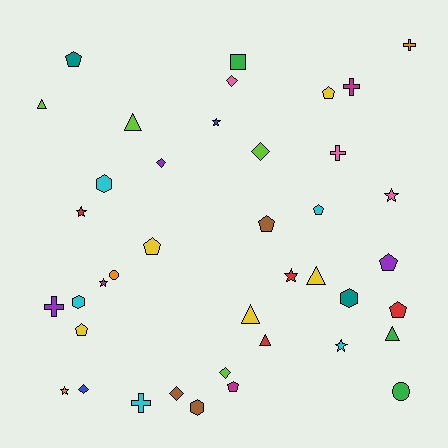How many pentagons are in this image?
There are 9 pentagons.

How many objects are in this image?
There are 40 objects.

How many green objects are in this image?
There are 3 green objects.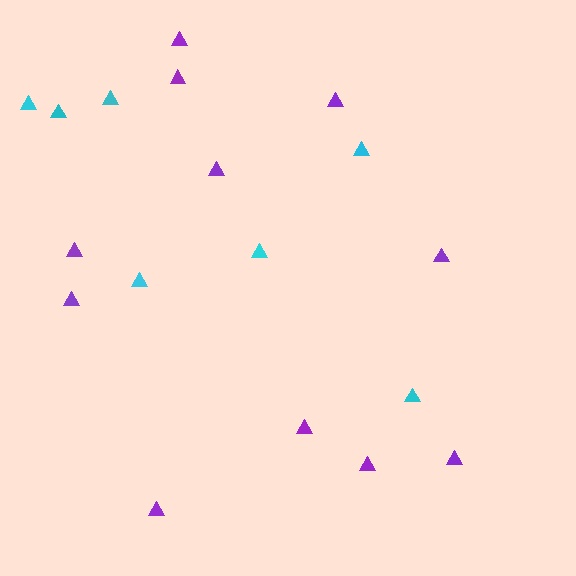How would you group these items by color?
There are 2 groups: one group of purple triangles (11) and one group of cyan triangles (7).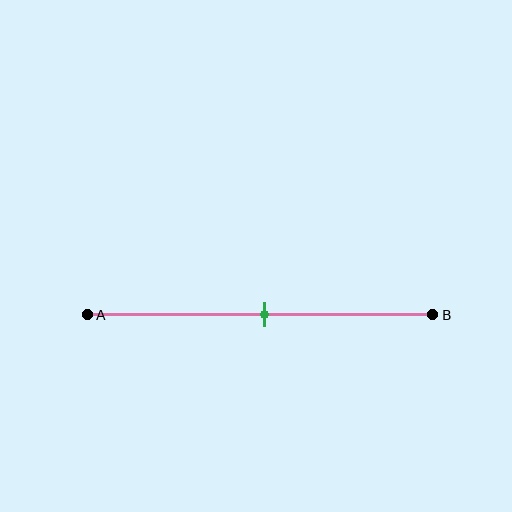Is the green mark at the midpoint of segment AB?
Yes, the mark is approximately at the midpoint.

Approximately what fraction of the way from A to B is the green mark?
The green mark is approximately 50% of the way from A to B.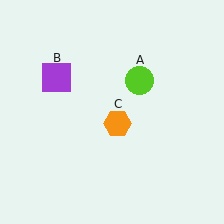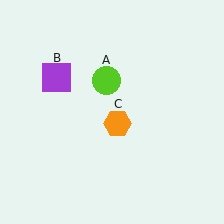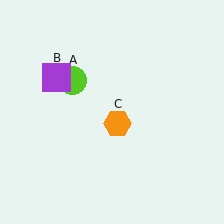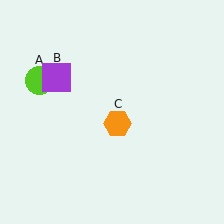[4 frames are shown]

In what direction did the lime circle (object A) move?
The lime circle (object A) moved left.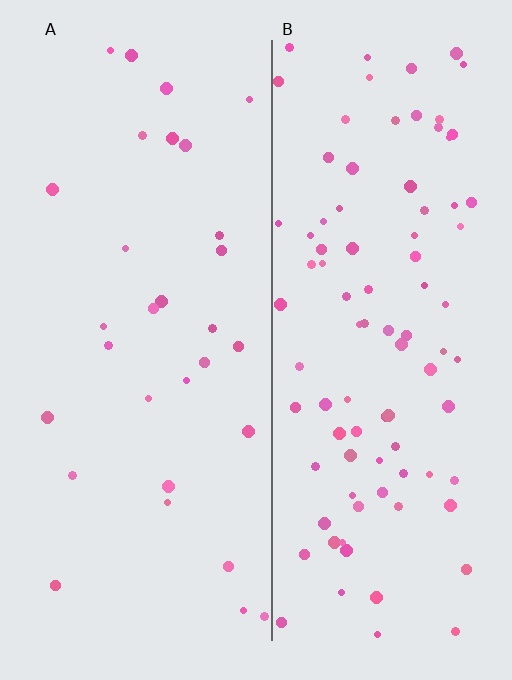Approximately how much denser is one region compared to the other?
Approximately 3.0× — region B over region A.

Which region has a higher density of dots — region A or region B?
B (the right).